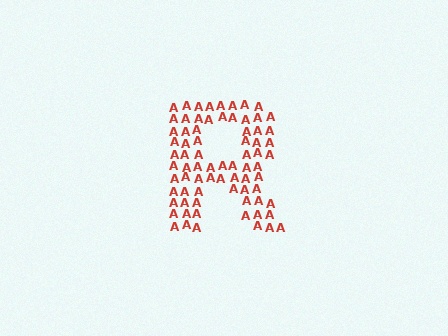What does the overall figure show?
The overall figure shows the letter R.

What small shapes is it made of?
It is made of small letter A's.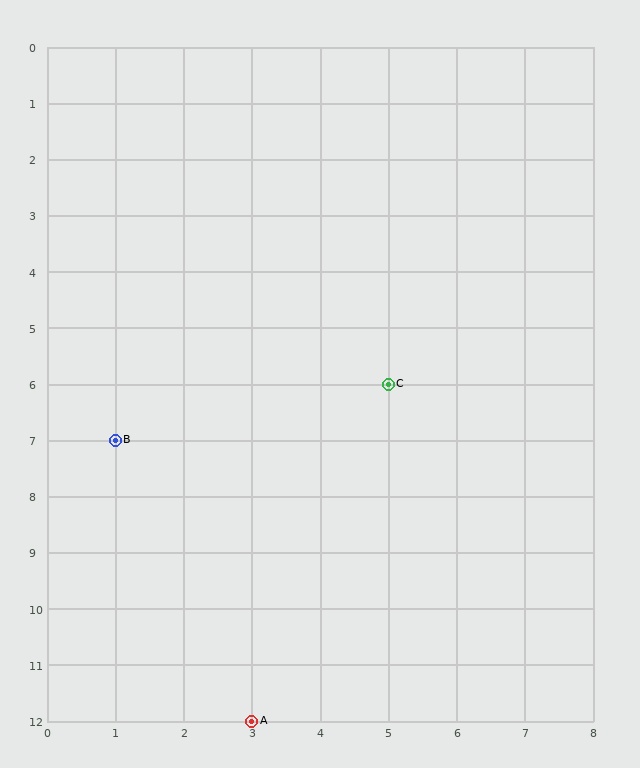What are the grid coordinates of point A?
Point A is at grid coordinates (3, 12).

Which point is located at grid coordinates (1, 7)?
Point B is at (1, 7).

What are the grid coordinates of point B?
Point B is at grid coordinates (1, 7).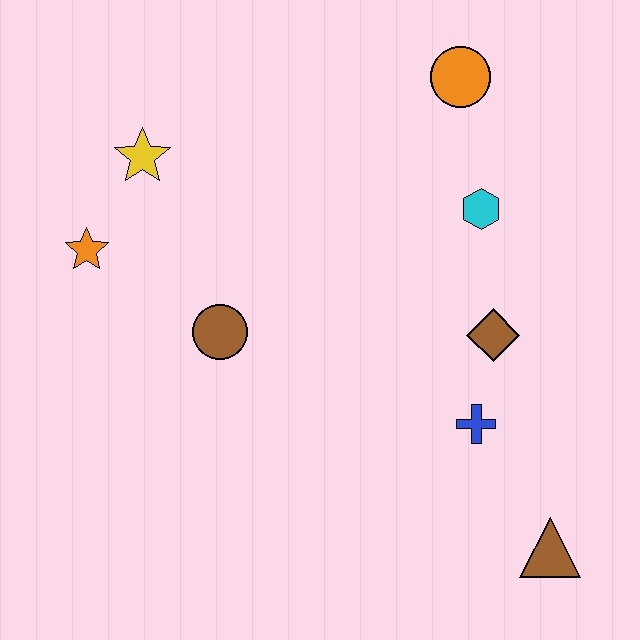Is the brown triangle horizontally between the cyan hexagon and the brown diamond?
No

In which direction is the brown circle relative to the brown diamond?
The brown circle is to the left of the brown diamond.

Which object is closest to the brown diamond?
The blue cross is closest to the brown diamond.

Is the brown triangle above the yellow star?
No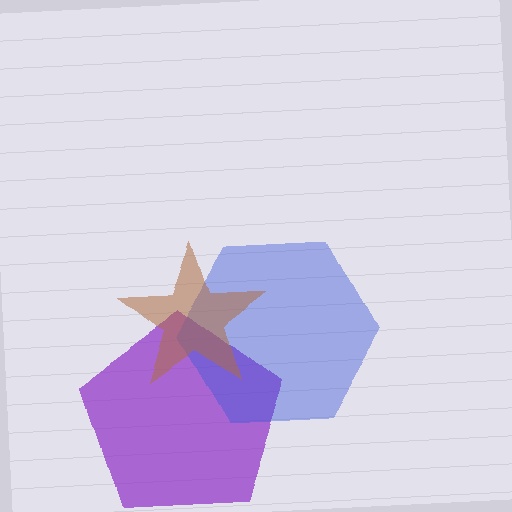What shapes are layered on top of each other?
The layered shapes are: a purple pentagon, a blue hexagon, a brown star.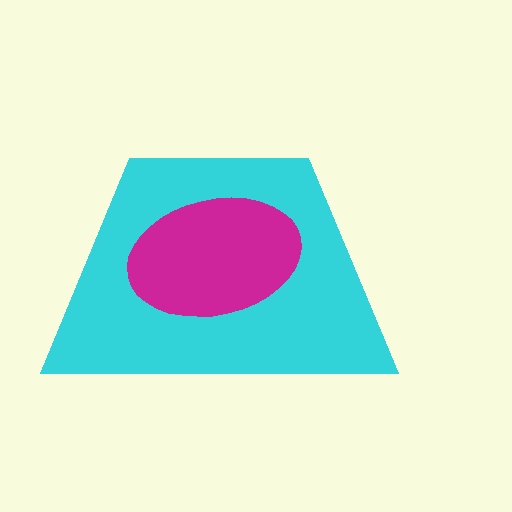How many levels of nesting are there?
2.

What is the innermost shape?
The magenta ellipse.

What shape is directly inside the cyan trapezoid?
The magenta ellipse.